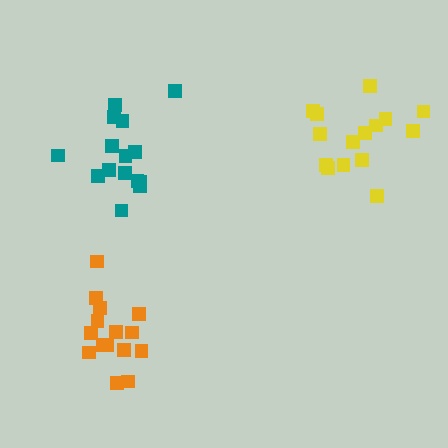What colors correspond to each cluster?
The clusters are colored: teal, orange, yellow.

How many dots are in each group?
Group 1: 15 dots, Group 2: 15 dots, Group 3: 15 dots (45 total).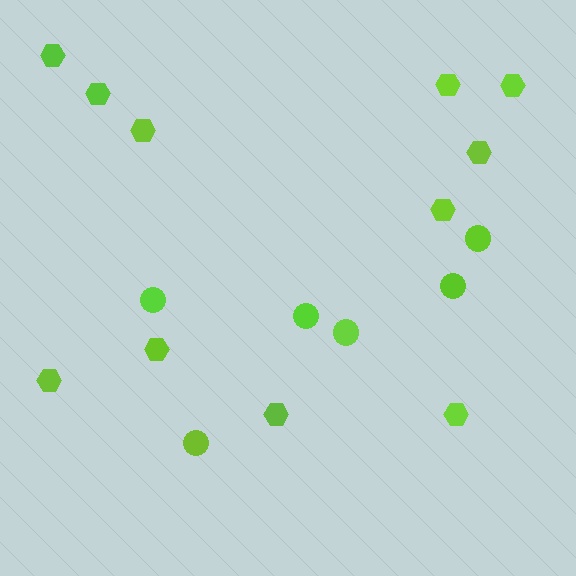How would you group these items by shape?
There are 2 groups: one group of circles (6) and one group of hexagons (11).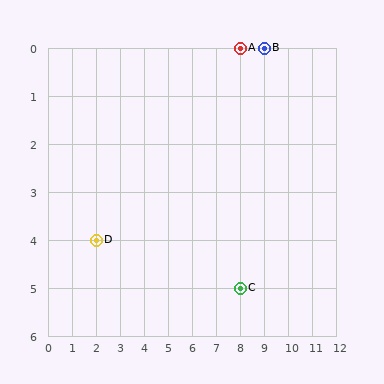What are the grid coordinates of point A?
Point A is at grid coordinates (8, 0).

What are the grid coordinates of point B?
Point B is at grid coordinates (9, 0).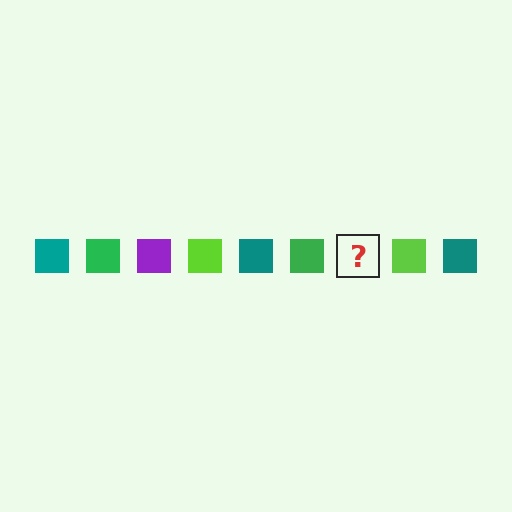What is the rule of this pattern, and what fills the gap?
The rule is that the pattern cycles through teal, green, purple, lime squares. The gap should be filled with a purple square.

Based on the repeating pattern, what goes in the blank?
The blank should be a purple square.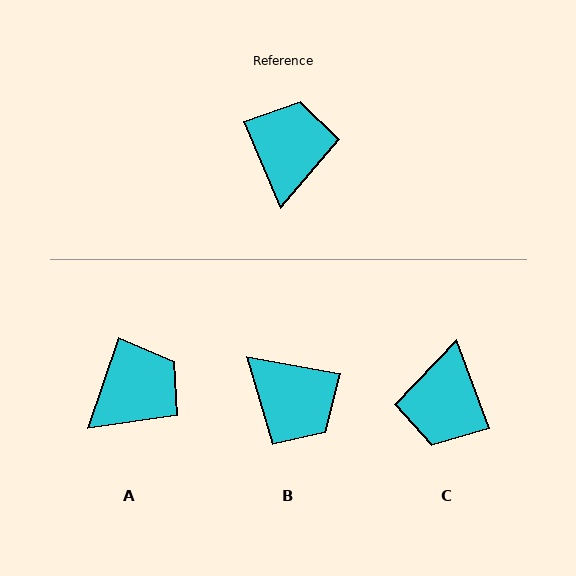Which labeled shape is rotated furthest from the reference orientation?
C, about 177 degrees away.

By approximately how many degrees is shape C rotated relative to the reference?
Approximately 177 degrees counter-clockwise.